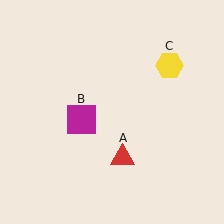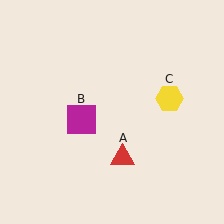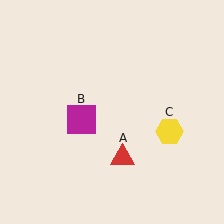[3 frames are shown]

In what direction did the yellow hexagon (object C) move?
The yellow hexagon (object C) moved down.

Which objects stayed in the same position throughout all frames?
Red triangle (object A) and magenta square (object B) remained stationary.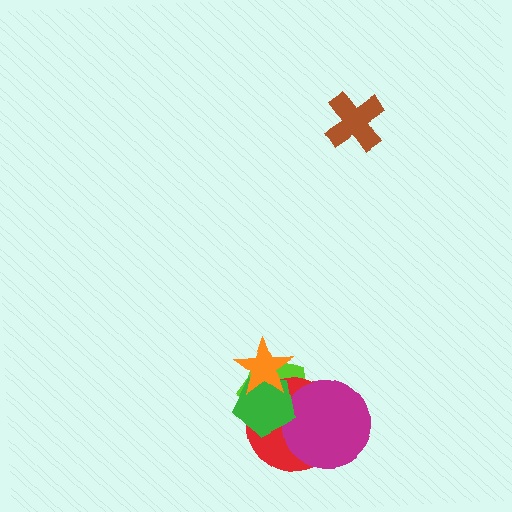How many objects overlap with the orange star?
3 objects overlap with the orange star.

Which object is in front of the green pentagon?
The orange star is in front of the green pentagon.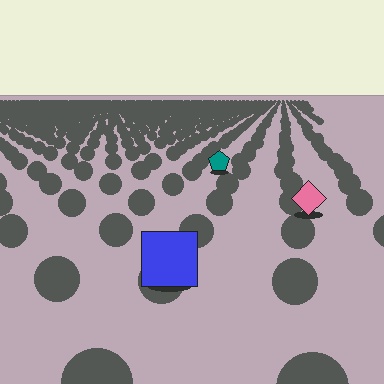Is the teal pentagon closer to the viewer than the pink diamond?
No. The pink diamond is closer — you can tell from the texture gradient: the ground texture is coarser near it.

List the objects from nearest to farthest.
From nearest to farthest: the blue square, the pink diamond, the teal pentagon.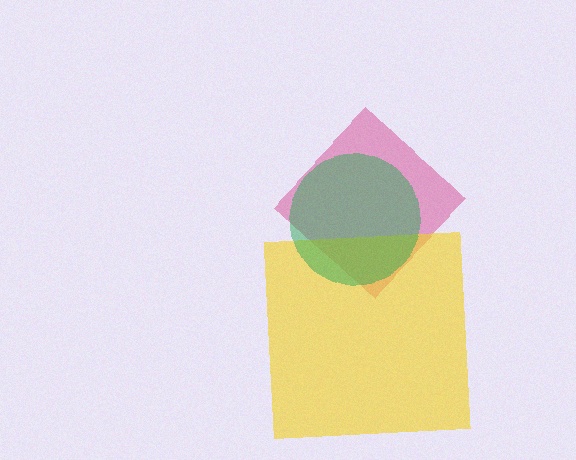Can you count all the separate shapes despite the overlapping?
Yes, there are 3 separate shapes.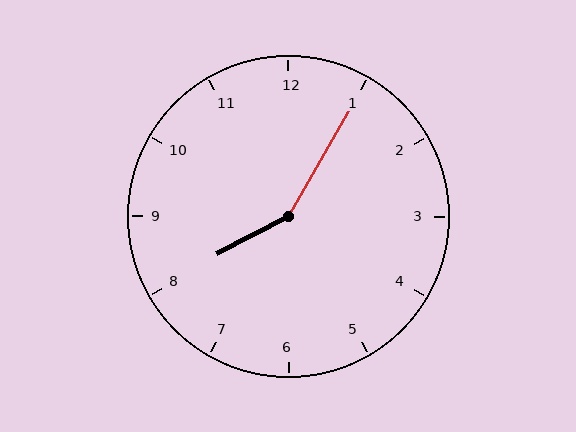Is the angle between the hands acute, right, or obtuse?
It is obtuse.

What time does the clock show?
8:05.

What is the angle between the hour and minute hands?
Approximately 148 degrees.